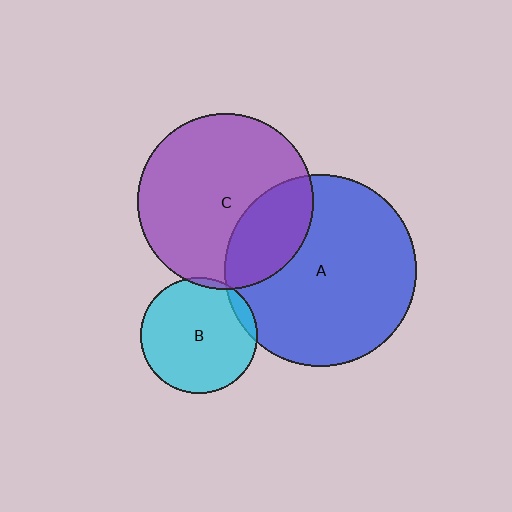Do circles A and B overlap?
Yes.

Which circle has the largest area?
Circle A (blue).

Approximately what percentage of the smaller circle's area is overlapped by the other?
Approximately 5%.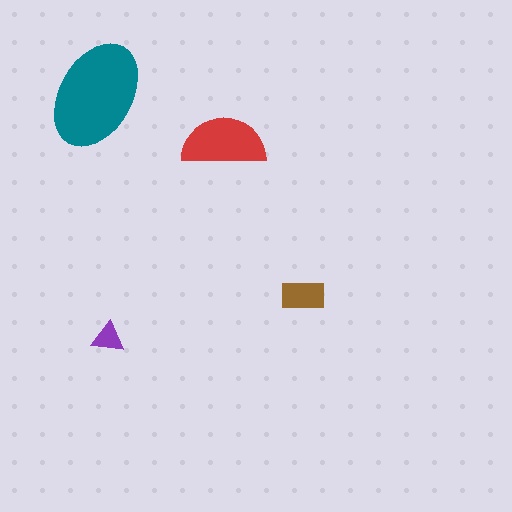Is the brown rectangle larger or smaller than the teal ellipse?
Smaller.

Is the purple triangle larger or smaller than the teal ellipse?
Smaller.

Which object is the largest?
The teal ellipse.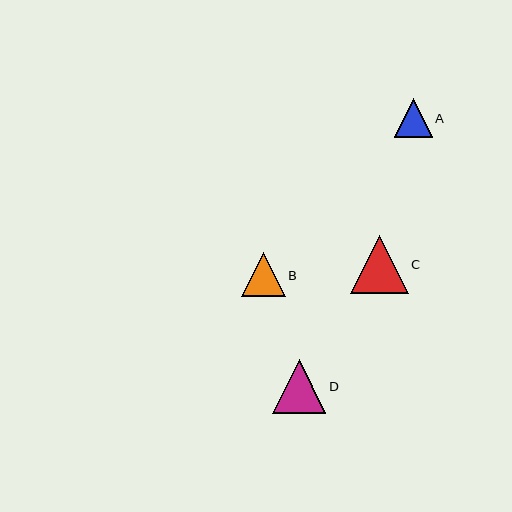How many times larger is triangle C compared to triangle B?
Triangle C is approximately 1.3 times the size of triangle B.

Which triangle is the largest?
Triangle C is the largest with a size of approximately 58 pixels.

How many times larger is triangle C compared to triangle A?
Triangle C is approximately 1.5 times the size of triangle A.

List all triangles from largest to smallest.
From largest to smallest: C, D, B, A.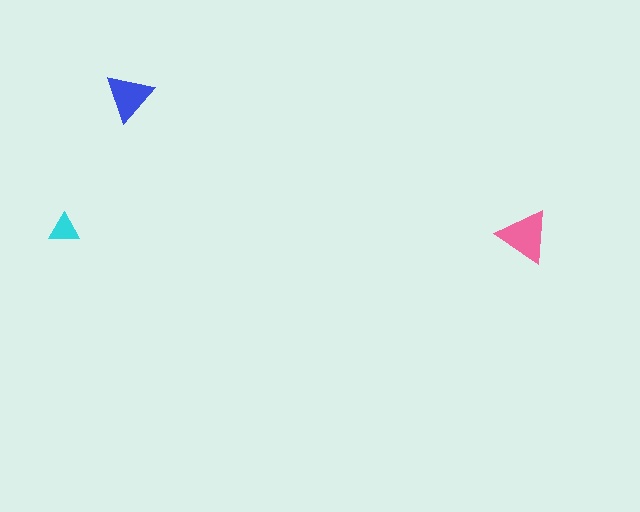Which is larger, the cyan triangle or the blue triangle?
The blue one.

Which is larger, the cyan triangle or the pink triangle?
The pink one.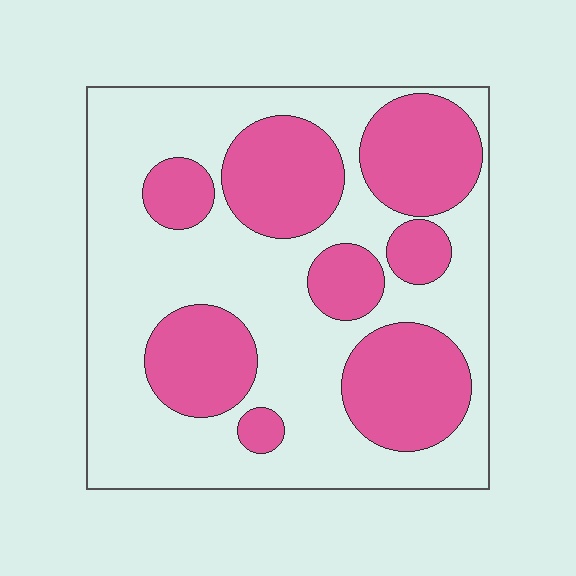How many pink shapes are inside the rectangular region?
8.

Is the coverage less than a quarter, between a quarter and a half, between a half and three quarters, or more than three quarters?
Between a quarter and a half.